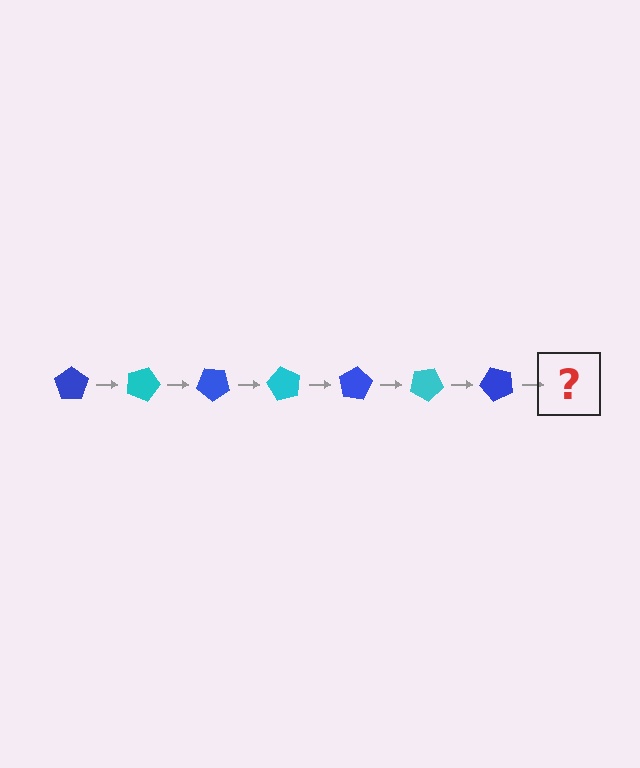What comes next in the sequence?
The next element should be a cyan pentagon, rotated 140 degrees from the start.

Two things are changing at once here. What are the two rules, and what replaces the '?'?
The two rules are that it rotates 20 degrees each step and the color cycles through blue and cyan. The '?' should be a cyan pentagon, rotated 140 degrees from the start.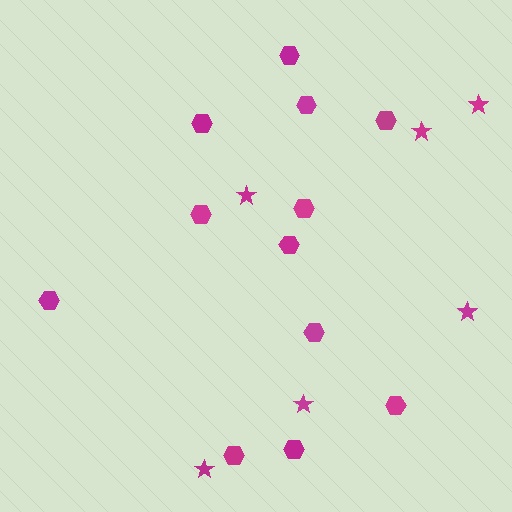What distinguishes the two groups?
There are 2 groups: one group of stars (6) and one group of hexagons (12).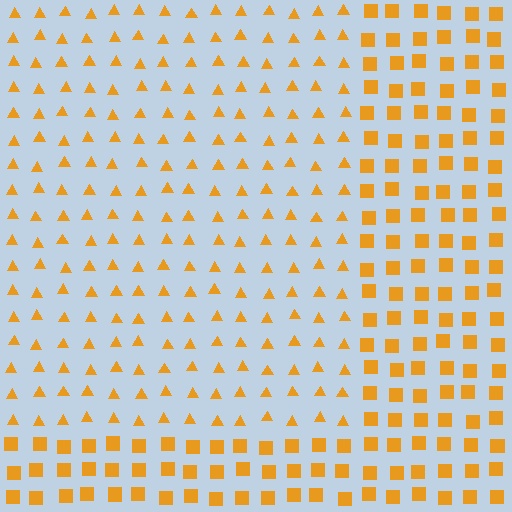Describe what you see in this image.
The image is filled with small orange elements arranged in a uniform grid. A rectangle-shaped region contains triangles, while the surrounding area contains squares. The boundary is defined purely by the change in element shape.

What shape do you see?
I see a rectangle.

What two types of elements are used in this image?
The image uses triangles inside the rectangle region and squares outside it.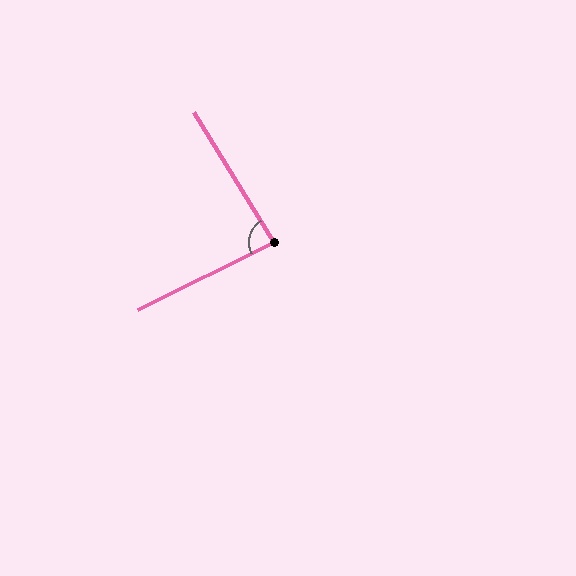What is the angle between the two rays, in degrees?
Approximately 85 degrees.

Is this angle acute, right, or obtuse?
It is acute.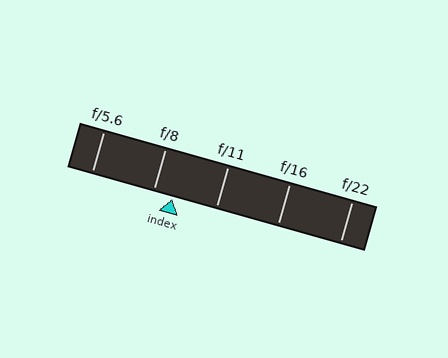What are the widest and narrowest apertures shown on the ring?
The widest aperture shown is f/5.6 and the narrowest is f/22.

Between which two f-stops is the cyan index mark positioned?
The index mark is between f/8 and f/11.